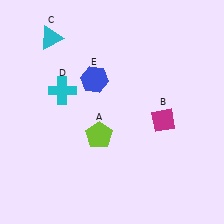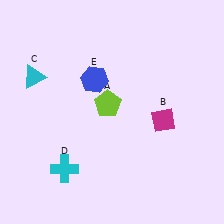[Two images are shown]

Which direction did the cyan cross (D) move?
The cyan cross (D) moved down.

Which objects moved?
The objects that moved are: the lime pentagon (A), the cyan triangle (C), the cyan cross (D).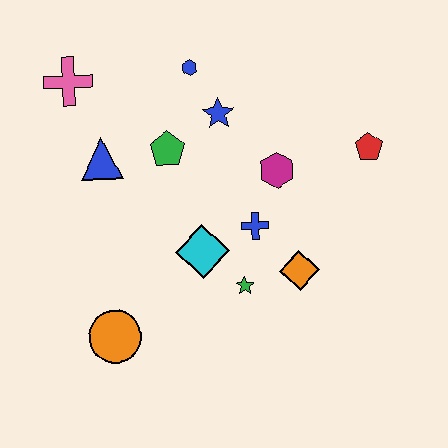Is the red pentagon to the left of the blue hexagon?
No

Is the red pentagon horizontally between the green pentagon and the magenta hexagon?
No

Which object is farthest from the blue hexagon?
The orange circle is farthest from the blue hexagon.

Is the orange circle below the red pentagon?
Yes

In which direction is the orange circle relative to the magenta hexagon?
The orange circle is to the left of the magenta hexagon.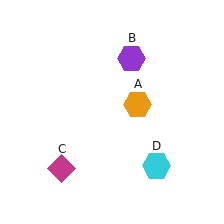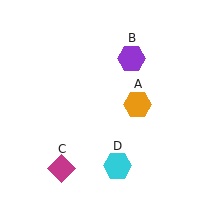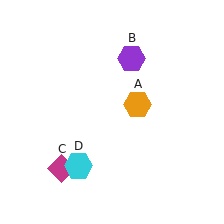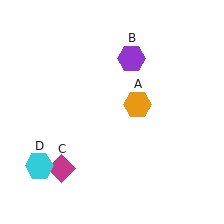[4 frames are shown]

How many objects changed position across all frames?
1 object changed position: cyan hexagon (object D).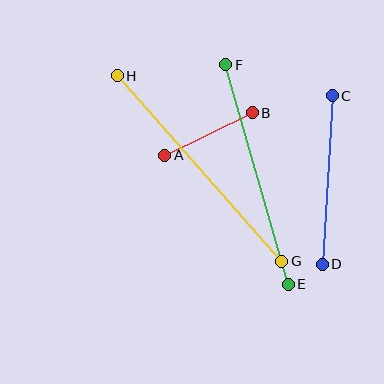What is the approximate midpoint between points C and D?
The midpoint is at approximately (327, 180) pixels.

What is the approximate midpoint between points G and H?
The midpoint is at approximately (200, 169) pixels.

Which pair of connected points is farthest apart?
Points G and H are farthest apart.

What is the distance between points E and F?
The distance is approximately 228 pixels.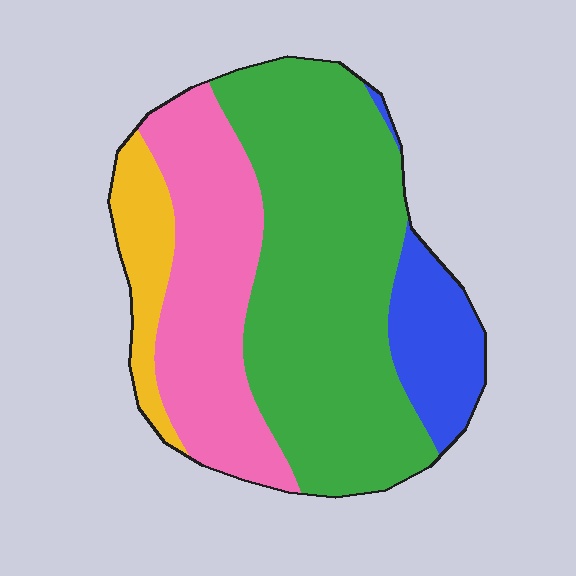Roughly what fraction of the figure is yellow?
Yellow takes up about one tenth (1/10) of the figure.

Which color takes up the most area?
Green, at roughly 50%.